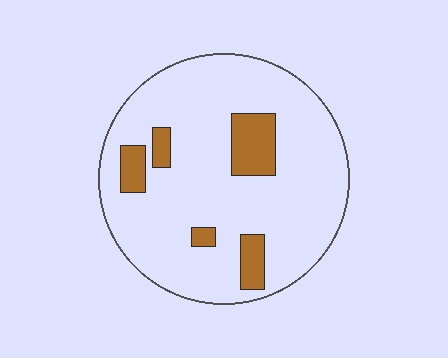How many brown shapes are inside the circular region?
5.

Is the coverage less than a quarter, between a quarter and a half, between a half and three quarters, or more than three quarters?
Less than a quarter.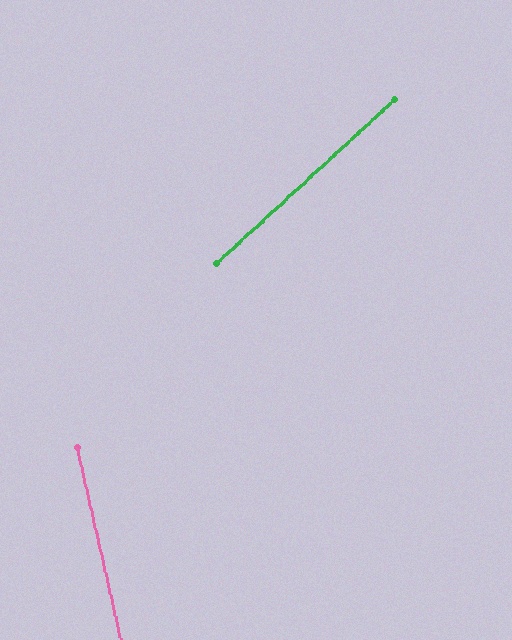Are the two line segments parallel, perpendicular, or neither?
Neither parallel nor perpendicular — they differ by about 60°.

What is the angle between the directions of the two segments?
Approximately 60 degrees.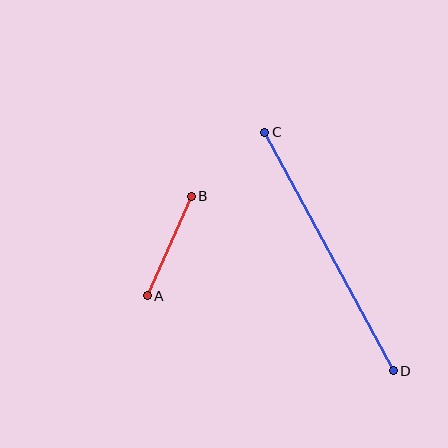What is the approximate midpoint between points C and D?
The midpoint is at approximately (329, 252) pixels.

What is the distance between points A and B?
The distance is approximately 109 pixels.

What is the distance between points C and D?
The distance is approximately 271 pixels.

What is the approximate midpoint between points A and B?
The midpoint is at approximately (169, 246) pixels.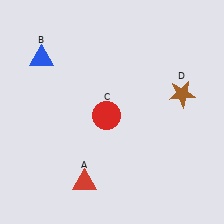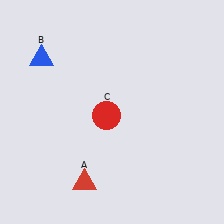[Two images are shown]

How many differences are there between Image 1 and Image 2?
There is 1 difference between the two images.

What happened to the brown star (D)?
The brown star (D) was removed in Image 2. It was in the top-right area of Image 1.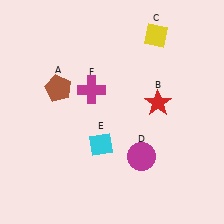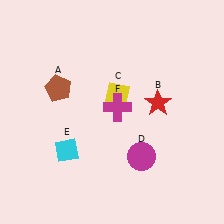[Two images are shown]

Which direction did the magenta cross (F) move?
The magenta cross (F) moved right.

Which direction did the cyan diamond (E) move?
The cyan diamond (E) moved left.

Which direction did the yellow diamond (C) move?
The yellow diamond (C) moved down.